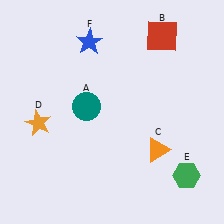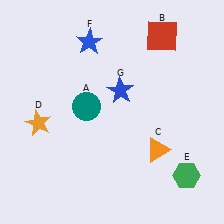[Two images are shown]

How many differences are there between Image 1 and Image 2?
There is 1 difference between the two images.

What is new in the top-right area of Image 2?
A blue star (G) was added in the top-right area of Image 2.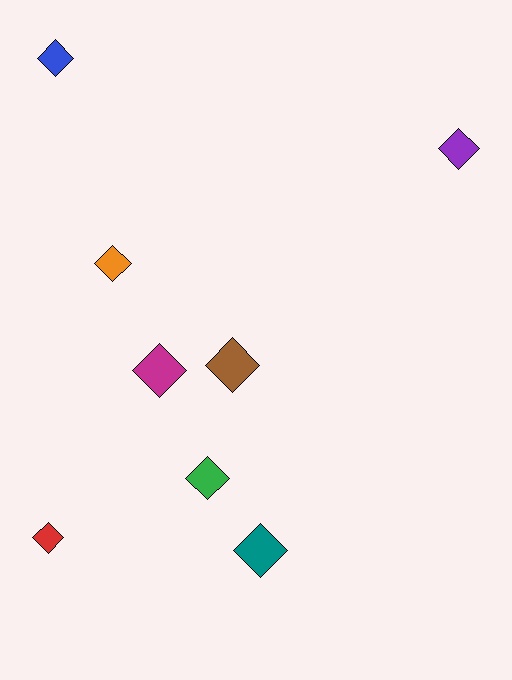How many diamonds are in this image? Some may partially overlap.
There are 8 diamonds.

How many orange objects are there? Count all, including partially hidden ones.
There is 1 orange object.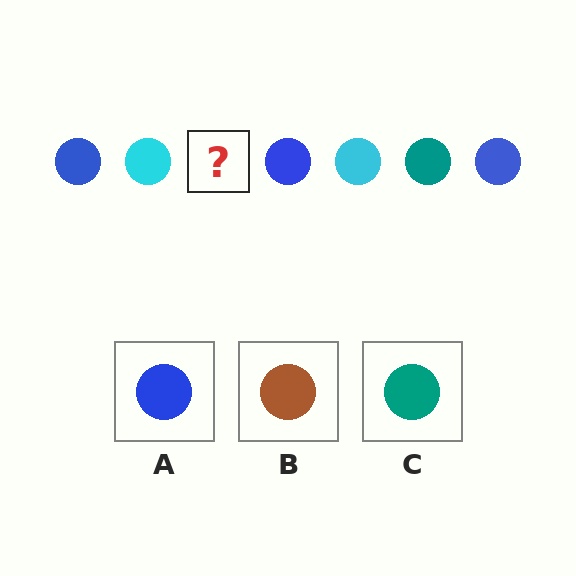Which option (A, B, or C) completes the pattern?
C.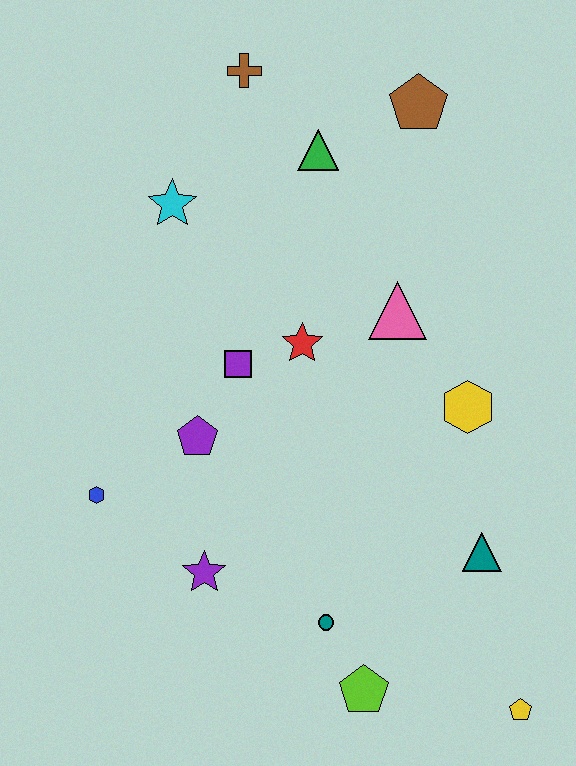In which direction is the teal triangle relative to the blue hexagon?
The teal triangle is to the right of the blue hexagon.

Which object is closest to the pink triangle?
The red star is closest to the pink triangle.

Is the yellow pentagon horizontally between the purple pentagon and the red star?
No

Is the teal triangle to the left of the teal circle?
No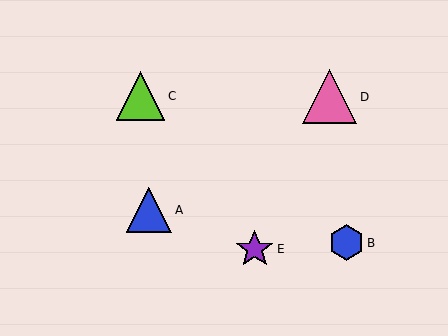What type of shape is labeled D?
Shape D is a pink triangle.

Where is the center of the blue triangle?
The center of the blue triangle is at (149, 210).